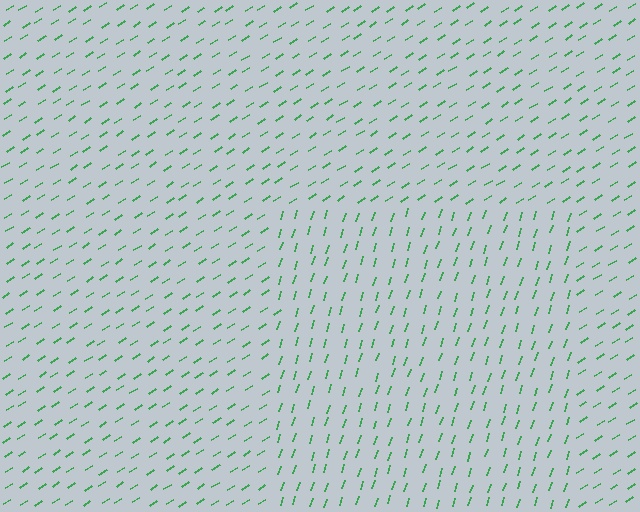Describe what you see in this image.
The image is filled with small green line segments. A rectangle region in the image has lines oriented differently from the surrounding lines, creating a visible texture boundary.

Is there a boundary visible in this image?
Yes, there is a texture boundary formed by a change in line orientation.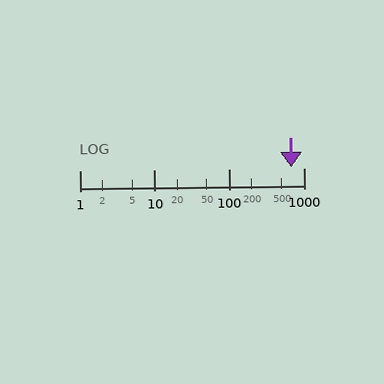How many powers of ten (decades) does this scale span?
The scale spans 3 decades, from 1 to 1000.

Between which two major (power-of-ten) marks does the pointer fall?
The pointer is between 100 and 1000.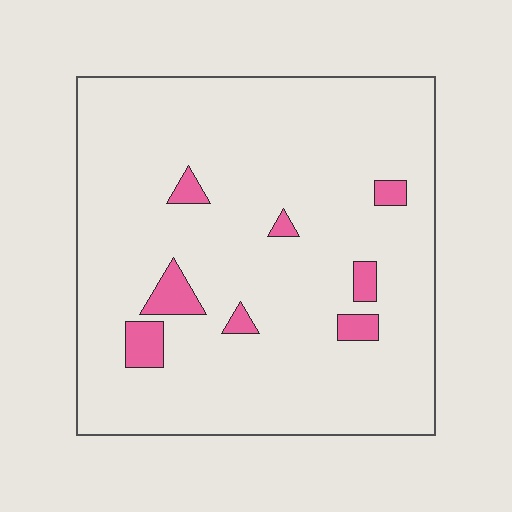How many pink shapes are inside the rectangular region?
8.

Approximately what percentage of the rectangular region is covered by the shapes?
Approximately 5%.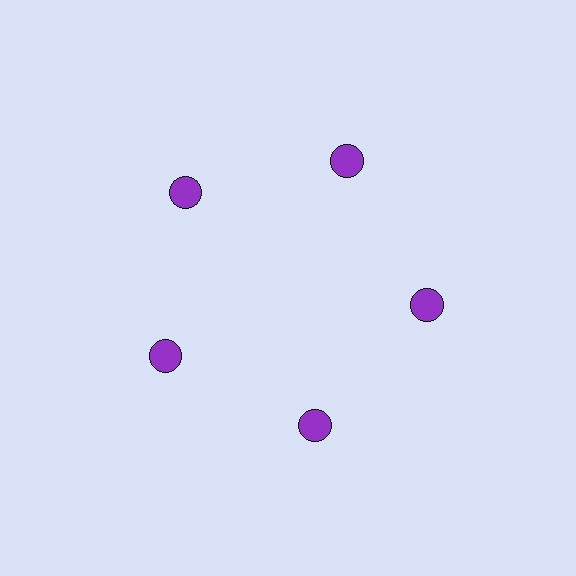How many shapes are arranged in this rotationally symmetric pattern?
There are 5 shapes, arranged in 5 groups of 1.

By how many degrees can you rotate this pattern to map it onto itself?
The pattern maps onto itself every 72 degrees of rotation.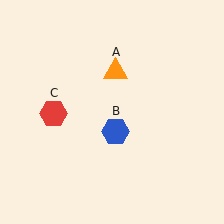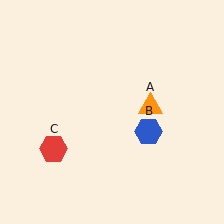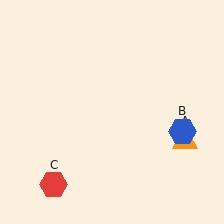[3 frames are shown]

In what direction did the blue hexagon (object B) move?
The blue hexagon (object B) moved right.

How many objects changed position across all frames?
3 objects changed position: orange triangle (object A), blue hexagon (object B), red hexagon (object C).